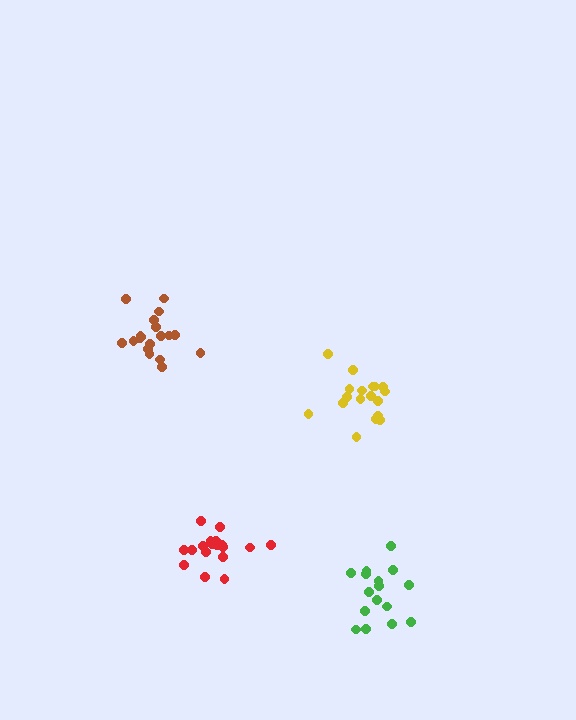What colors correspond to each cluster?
The clusters are colored: yellow, red, brown, green.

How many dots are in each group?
Group 1: 18 dots, Group 2: 19 dots, Group 3: 19 dots, Group 4: 16 dots (72 total).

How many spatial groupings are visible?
There are 4 spatial groupings.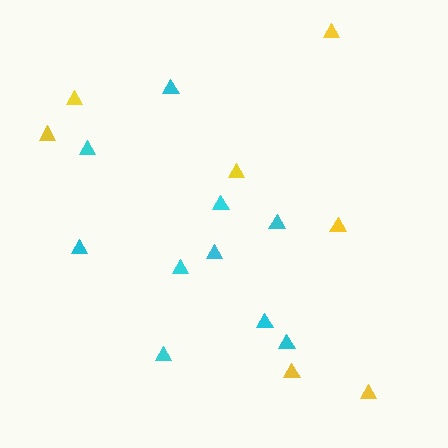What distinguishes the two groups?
There are 2 groups: one group of cyan triangles (10) and one group of yellow triangles (7).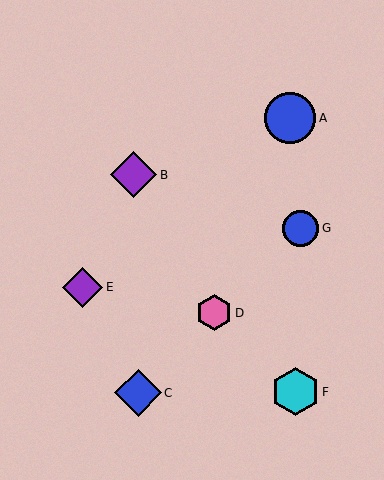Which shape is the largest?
The blue circle (labeled A) is the largest.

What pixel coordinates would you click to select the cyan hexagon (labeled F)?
Click at (295, 392) to select the cyan hexagon F.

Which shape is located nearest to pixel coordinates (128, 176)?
The purple diamond (labeled B) at (134, 175) is nearest to that location.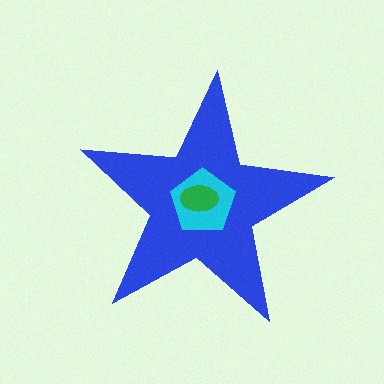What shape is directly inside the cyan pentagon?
The green ellipse.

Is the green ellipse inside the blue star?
Yes.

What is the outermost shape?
The blue star.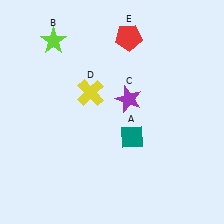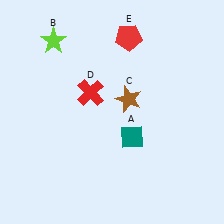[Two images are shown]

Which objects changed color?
C changed from purple to brown. D changed from yellow to red.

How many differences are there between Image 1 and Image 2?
There are 2 differences between the two images.